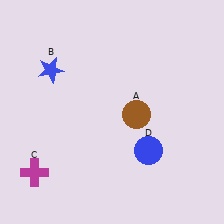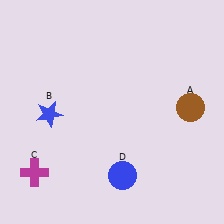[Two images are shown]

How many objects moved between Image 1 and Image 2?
3 objects moved between the two images.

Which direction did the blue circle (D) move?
The blue circle (D) moved left.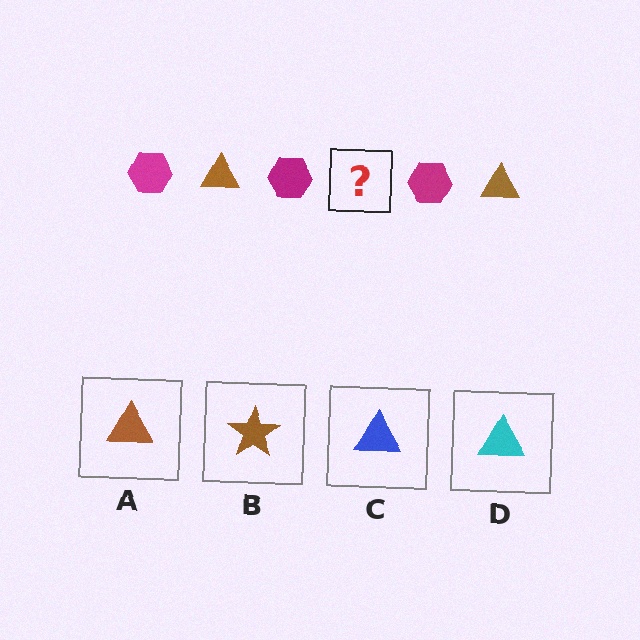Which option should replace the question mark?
Option A.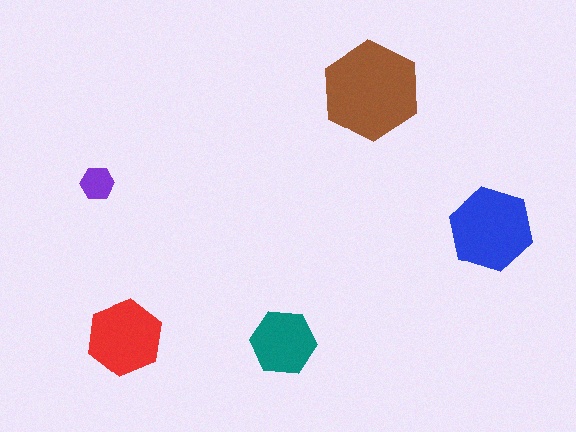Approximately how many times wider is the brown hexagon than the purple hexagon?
About 3 times wider.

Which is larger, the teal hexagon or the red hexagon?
The red one.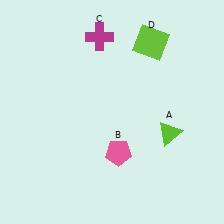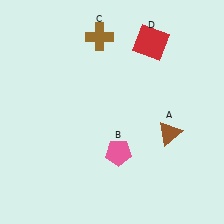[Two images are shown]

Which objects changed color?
A changed from lime to brown. C changed from magenta to brown. D changed from lime to red.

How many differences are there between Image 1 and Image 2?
There are 3 differences between the two images.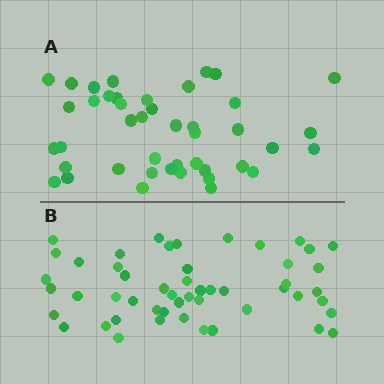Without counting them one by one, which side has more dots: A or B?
Region B (the bottom region) has more dots.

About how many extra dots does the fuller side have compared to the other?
Region B has roughly 8 or so more dots than region A.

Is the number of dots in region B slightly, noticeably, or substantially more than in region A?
Region B has only slightly more — the two regions are fairly close. The ratio is roughly 1.2 to 1.